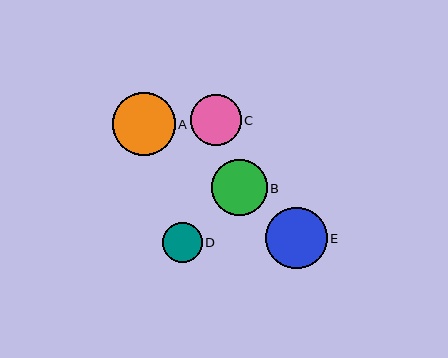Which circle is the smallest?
Circle D is the smallest with a size of approximately 40 pixels.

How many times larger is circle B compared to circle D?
Circle B is approximately 1.4 times the size of circle D.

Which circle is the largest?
Circle A is the largest with a size of approximately 63 pixels.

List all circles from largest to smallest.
From largest to smallest: A, E, B, C, D.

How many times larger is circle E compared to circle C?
Circle E is approximately 1.2 times the size of circle C.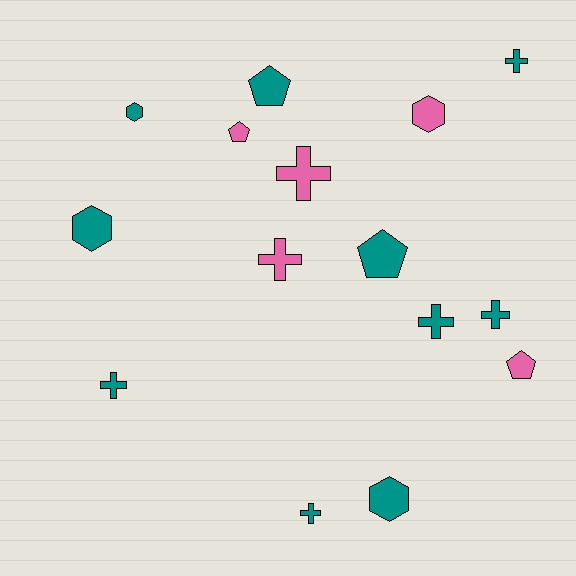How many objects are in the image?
There are 15 objects.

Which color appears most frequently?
Teal, with 10 objects.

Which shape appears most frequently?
Cross, with 7 objects.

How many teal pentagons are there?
There are 2 teal pentagons.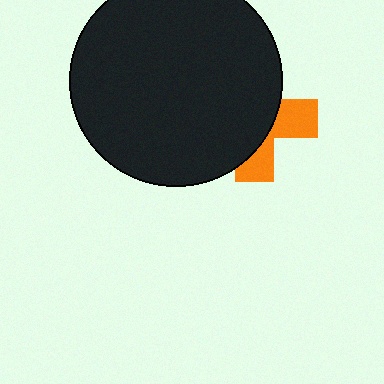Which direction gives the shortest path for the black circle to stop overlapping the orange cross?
Moving left gives the shortest separation.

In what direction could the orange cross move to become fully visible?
The orange cross could move right. That would shift it out from behind the black circle entirely.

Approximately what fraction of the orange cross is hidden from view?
Roughly 67% of the orange cross is hidden behind the black circle.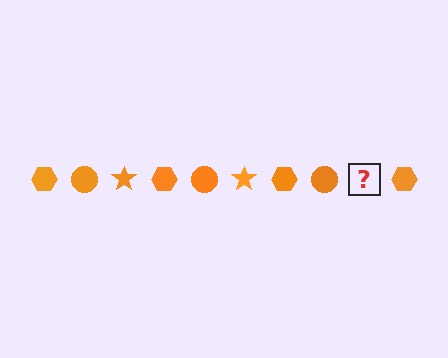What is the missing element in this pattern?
The missing element is an orange star.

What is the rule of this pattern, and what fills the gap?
The rule is that the pattern cycles through hexagon, circle, star shapes in orange. The gap should be filled with an orange star.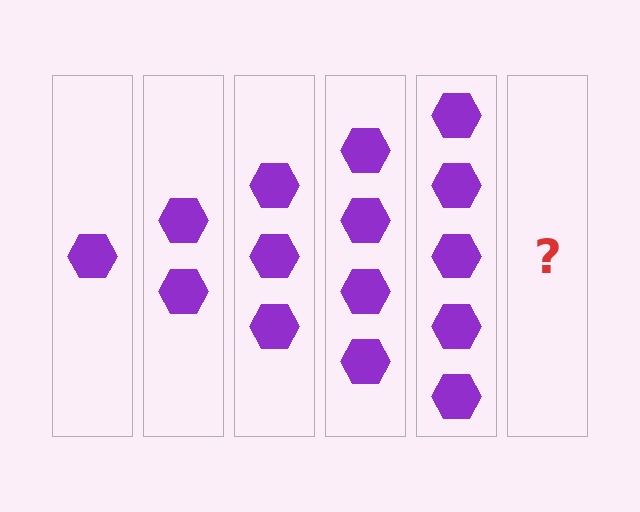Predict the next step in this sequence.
The next step is 6 hexagons.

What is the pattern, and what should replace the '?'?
The pattern is that each step adds one more hexagon. The '?' should be 6 hexagons.